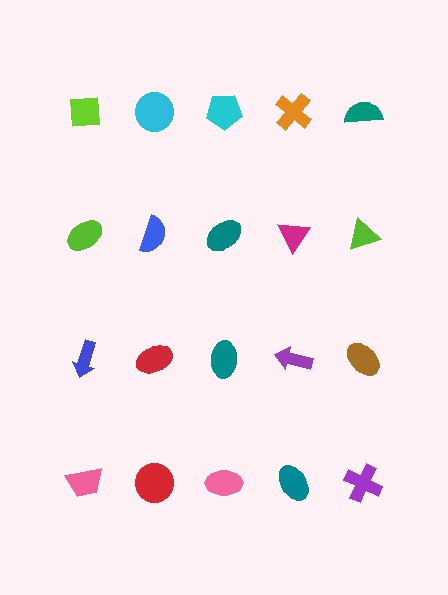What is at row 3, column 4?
A purple arrow.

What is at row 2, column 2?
A blue semicircle.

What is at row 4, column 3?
A pink ellipse.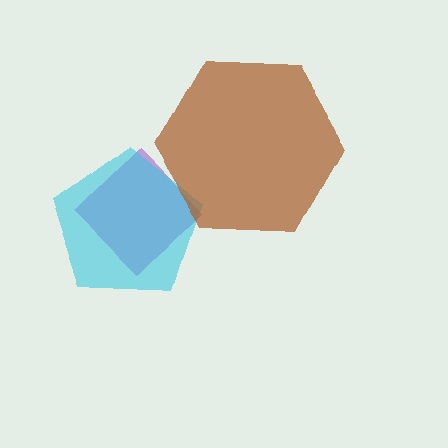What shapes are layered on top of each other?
The layered shapes are: a purple diamond, a cyan pentagon, a brown hexagon.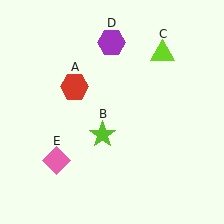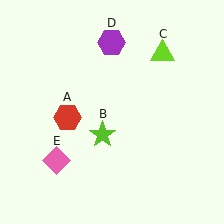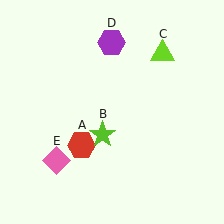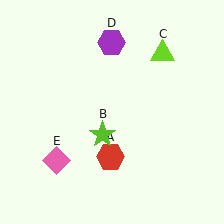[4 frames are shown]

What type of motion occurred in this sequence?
The red hexagon (object A) rotated counterclockwise around the center of the scene.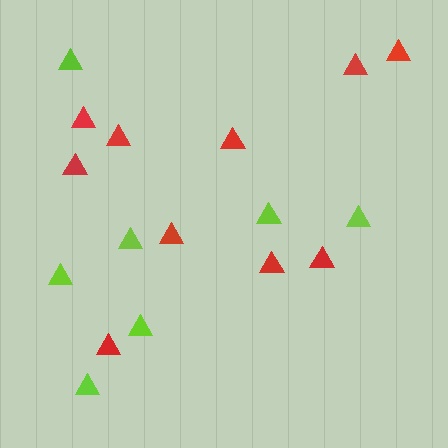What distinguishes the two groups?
There are 2 groups: one group of lime triangles (7) and one group of red triangles (10).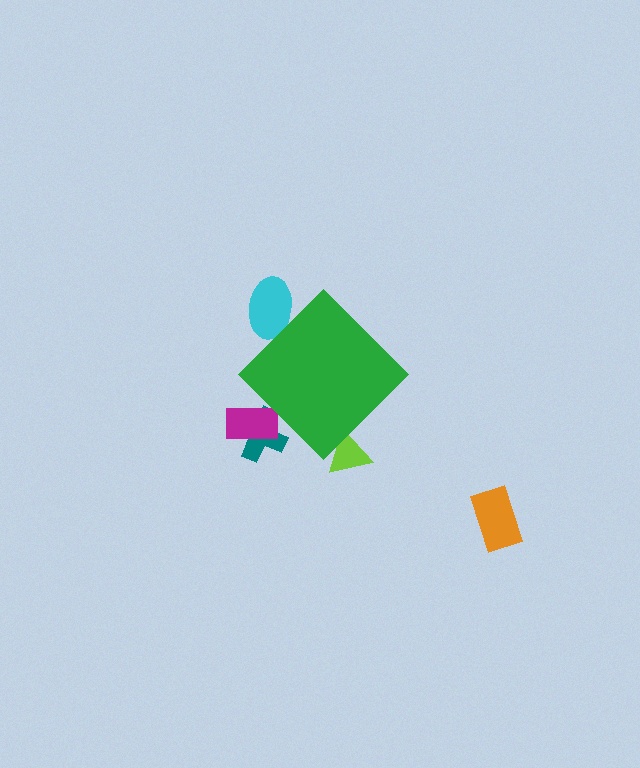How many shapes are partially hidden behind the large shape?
4 shapes are partially hidden.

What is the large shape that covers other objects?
A green diamond.